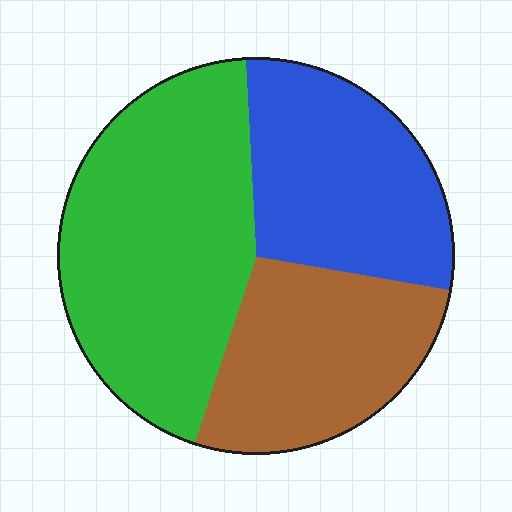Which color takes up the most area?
Green, at roughly 45%.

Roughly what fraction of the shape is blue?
Blue takes up about one quarter (1/4) of the shape.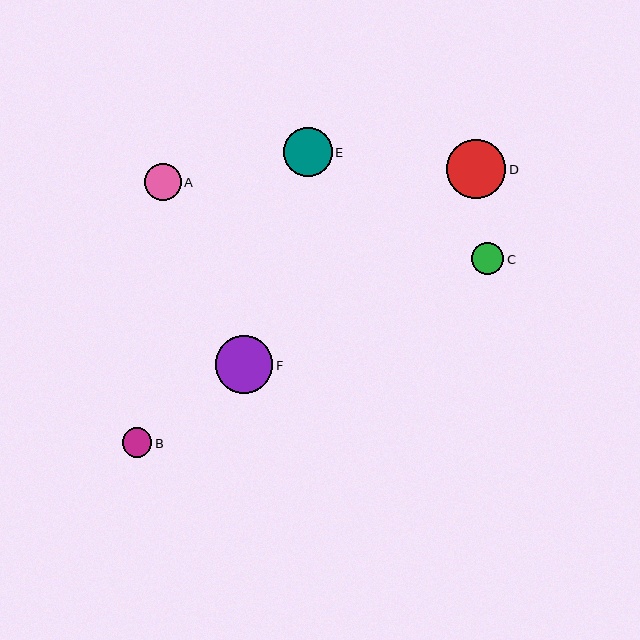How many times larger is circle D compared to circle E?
Circle D is approximately 1.2 times the size of circle E.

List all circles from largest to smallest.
From largest to smallest: D, F, E, A, C, B.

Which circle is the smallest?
Circle B is the smallest with a size of approximately 30 pixels.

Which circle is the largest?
Circle D is the largest with a size of approximately 59 pixels.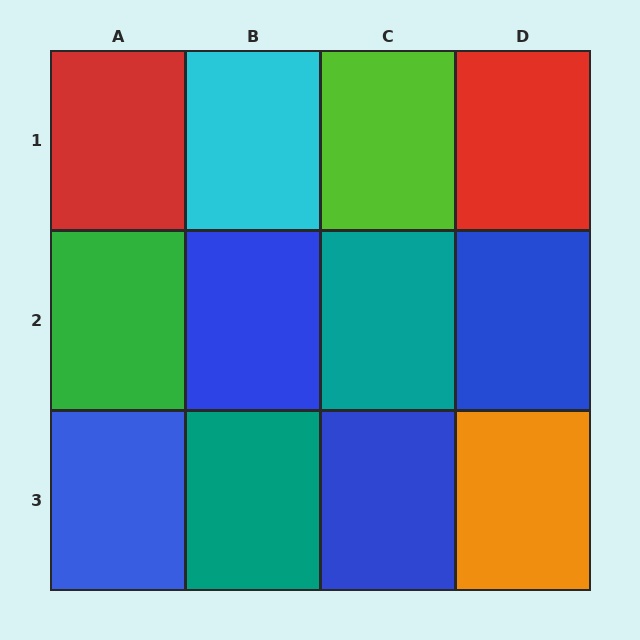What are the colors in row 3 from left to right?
Blue, teal, blue, orange.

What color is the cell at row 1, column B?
Cyan.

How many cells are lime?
1 cell is lime.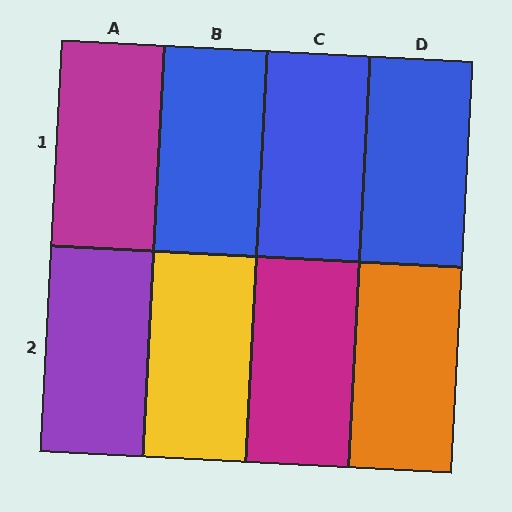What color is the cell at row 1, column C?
Blue.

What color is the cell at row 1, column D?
Blue.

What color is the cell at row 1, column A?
Magenta.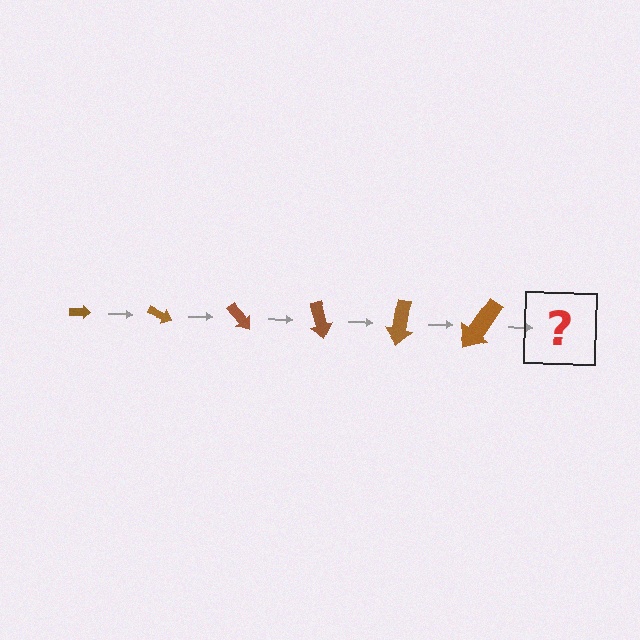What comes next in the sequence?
The next element should be an arrow, larger than the previous one and rotated 150 degrees from the start.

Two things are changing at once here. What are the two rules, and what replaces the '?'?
The two rules are that the arrow grows larger each step and it rotates 25 degrees each step. The '?' should be an arrow, larger than the previous one and rotated 150 degrees from the start.